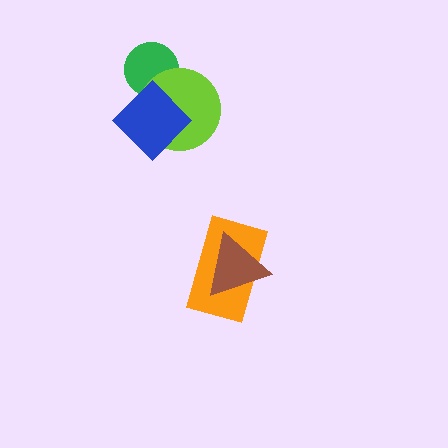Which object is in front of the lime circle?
The blue diamond is in front of the lime circle.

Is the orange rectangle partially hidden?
Yes, it is partially covered by another shape.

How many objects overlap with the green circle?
2 objects overlap with the green circle.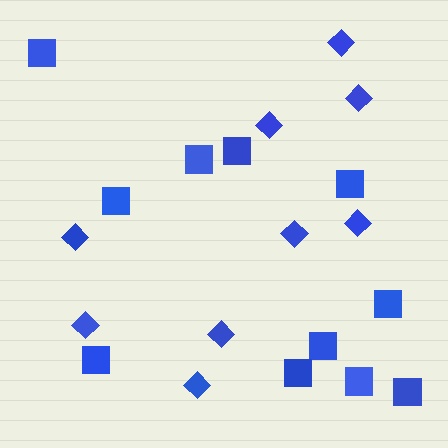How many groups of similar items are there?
There are 2 groups: one group of diamonds (9) and one group of squares (11).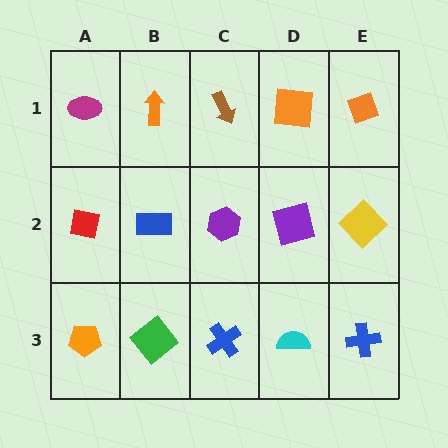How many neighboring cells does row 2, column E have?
3.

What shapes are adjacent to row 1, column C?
A purple hexagon (row 2, column C), an orange arrow (row 1, column B), an orange square (row 1, column D).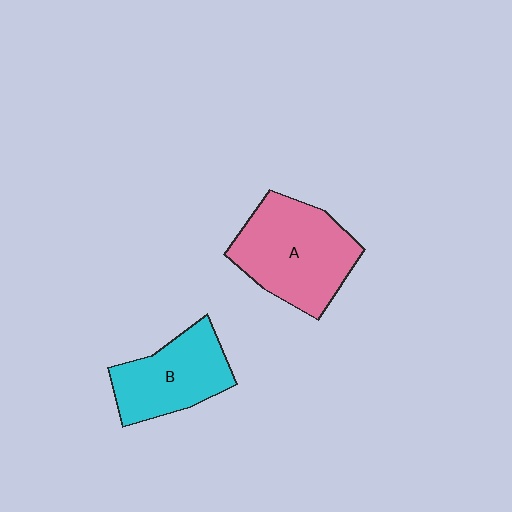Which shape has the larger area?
Shape A (pink).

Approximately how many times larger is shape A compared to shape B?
Approximately 1.3 times.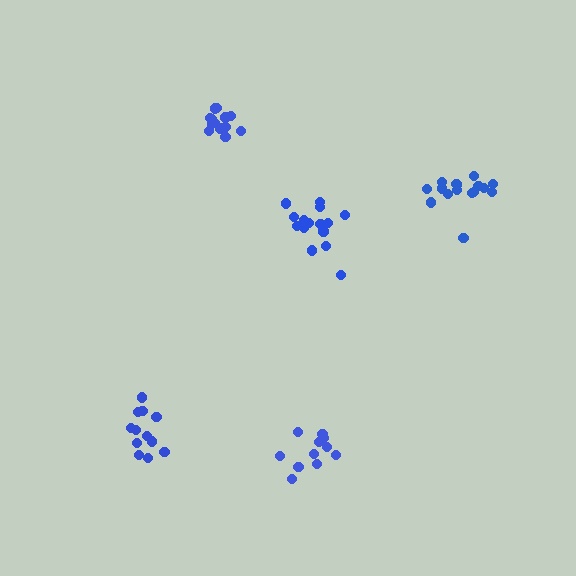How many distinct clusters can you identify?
There are 5 distinct clusters.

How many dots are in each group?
Group 1: 11 dots, Group 2: 16 dots, Group 3: 12 dots, Group 4: 15 dots, Group 5: 16 dots (70 total).